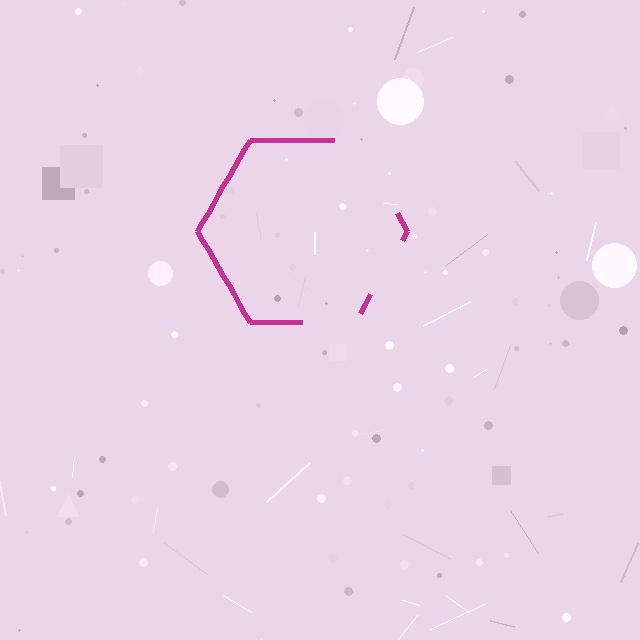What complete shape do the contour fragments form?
The contour fragments form a hexagon.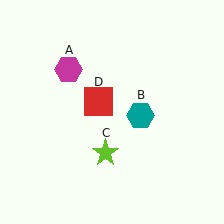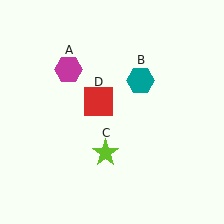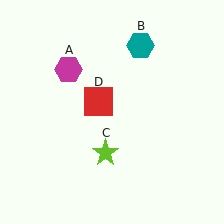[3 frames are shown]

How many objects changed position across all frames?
1 object changed position: teal hexagon (object B).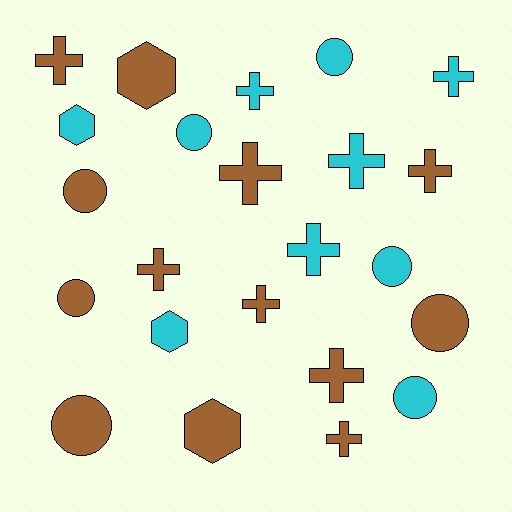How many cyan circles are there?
There are 4 cyan circles.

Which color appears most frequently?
Brown, with 13 objects.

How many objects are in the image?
There are 23 objects.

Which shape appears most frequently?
Cross, with 11 objects.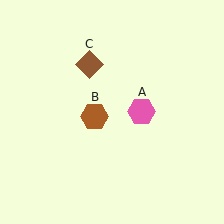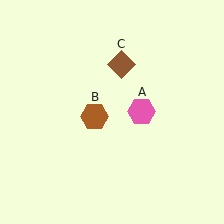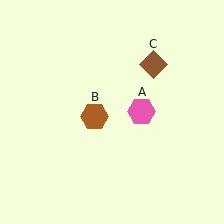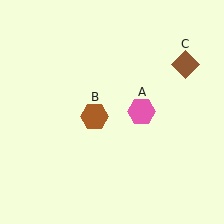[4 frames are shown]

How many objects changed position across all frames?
1 object changed position: brown diamond (object C).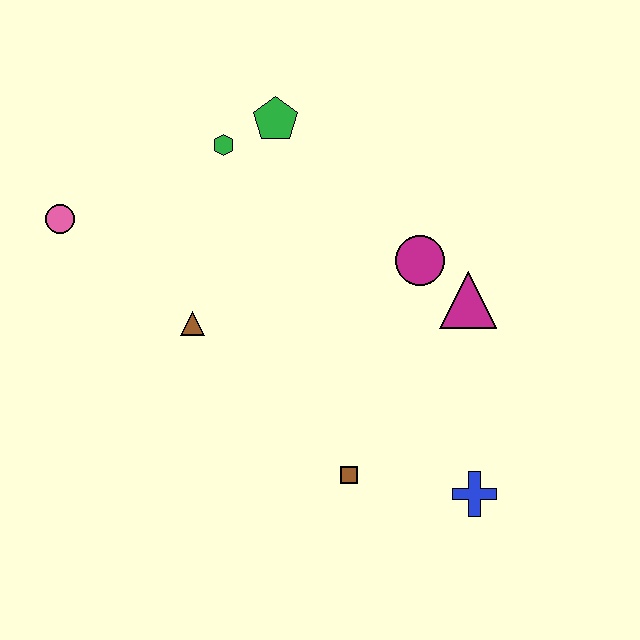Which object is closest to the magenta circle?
The magenta triangle is closest to the magenta circle.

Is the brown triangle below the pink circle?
Yes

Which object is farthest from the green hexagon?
The blue cross is farthest from the green hexagon.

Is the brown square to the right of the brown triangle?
Yes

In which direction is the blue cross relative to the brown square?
The blue cross is to the right of the brown square.